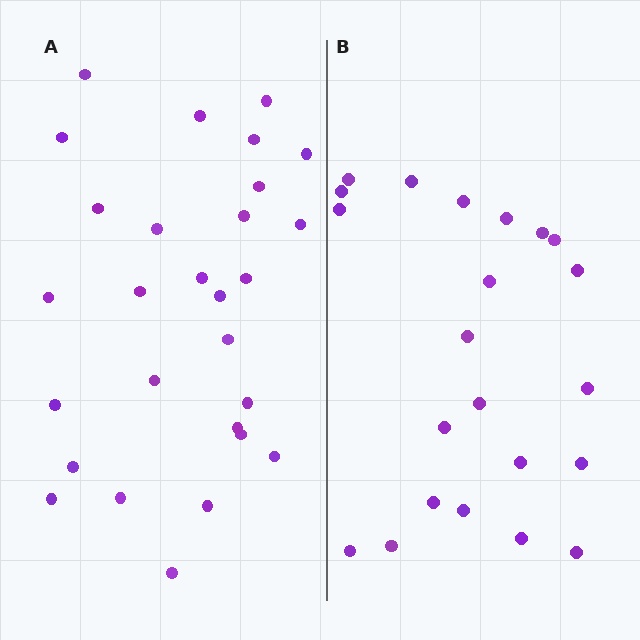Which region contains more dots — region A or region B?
Region A (the left region) has more dots.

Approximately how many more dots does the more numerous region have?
Region A has about 6 more dots than region B.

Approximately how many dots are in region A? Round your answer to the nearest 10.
About 30 dots. (The exact count is 28, which rounds to 30.)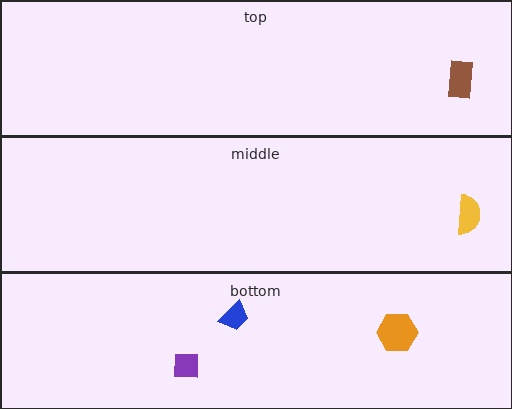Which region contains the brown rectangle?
The top region.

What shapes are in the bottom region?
The orange hexagon, the blue trapezoid, the purple square.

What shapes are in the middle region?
The yellow semicircle.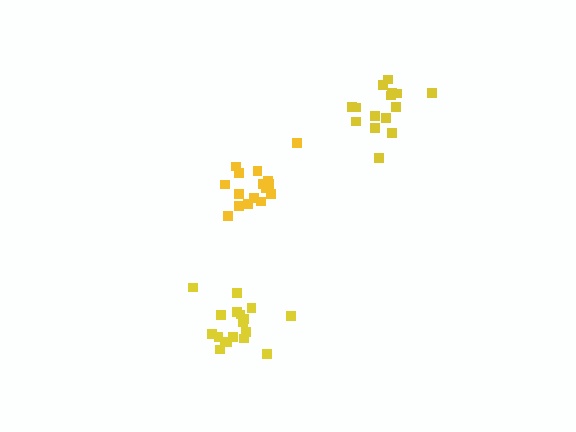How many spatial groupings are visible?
There are 3 spatial groupings.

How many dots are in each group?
Group 1: 15 dots, Group 2: 18 dots, Group 3: 17 dots (50 total).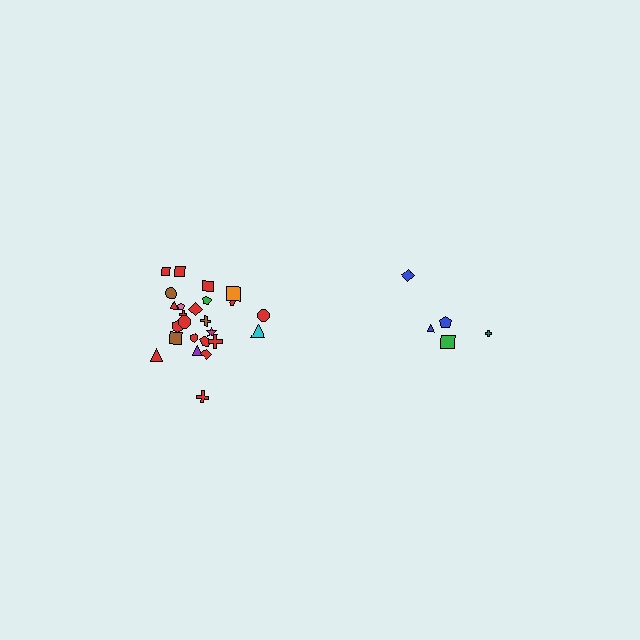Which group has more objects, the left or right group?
The left group.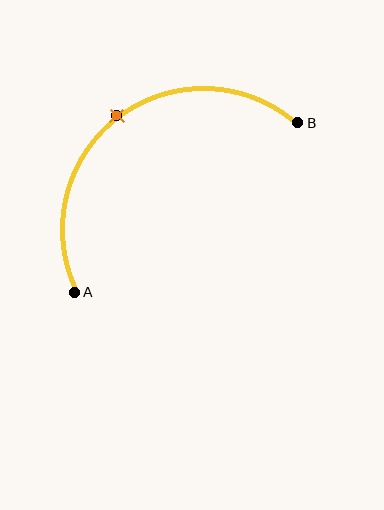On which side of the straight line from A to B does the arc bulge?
The arc bulges above and to the left of the straight line connecting A and B.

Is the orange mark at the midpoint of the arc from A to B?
Yes. The orange mark lies on the arc at equal arc-length from both A and B — it is the arc midpoint.